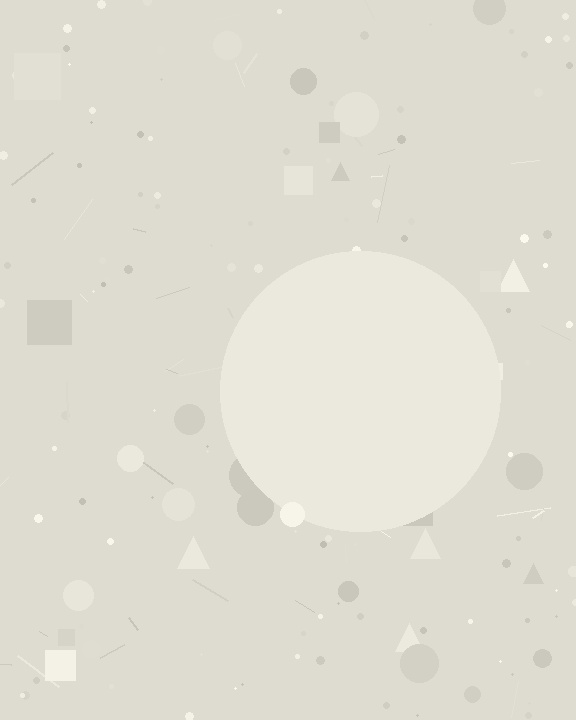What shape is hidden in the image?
A circle is hidden in the image.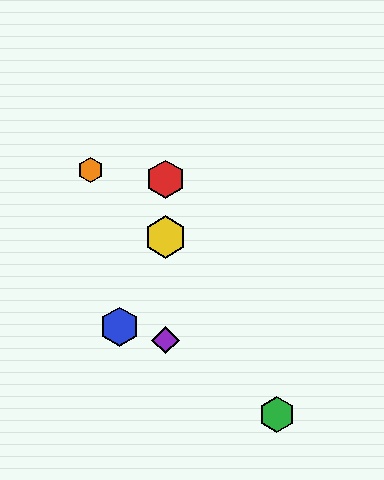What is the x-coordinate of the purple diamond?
The purple diamond is at x≈165.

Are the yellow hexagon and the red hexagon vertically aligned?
Yes, both are at x≈165.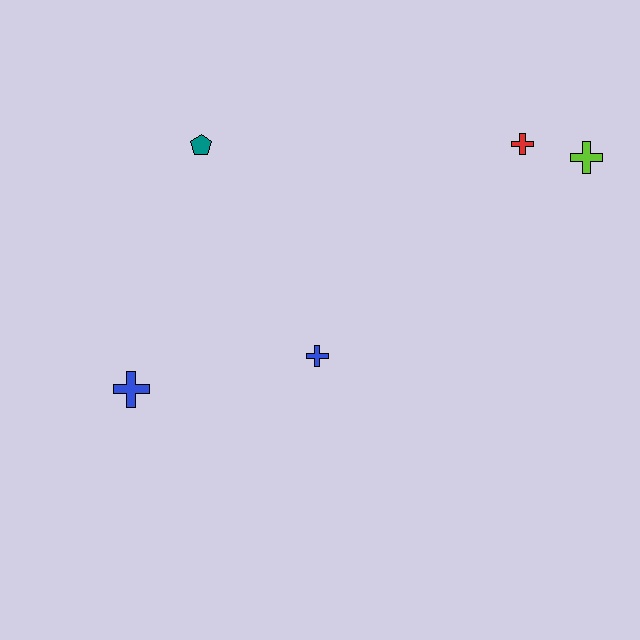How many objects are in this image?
There are 5 objects.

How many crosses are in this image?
There are 4 crosses.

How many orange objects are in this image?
There are no orange objects.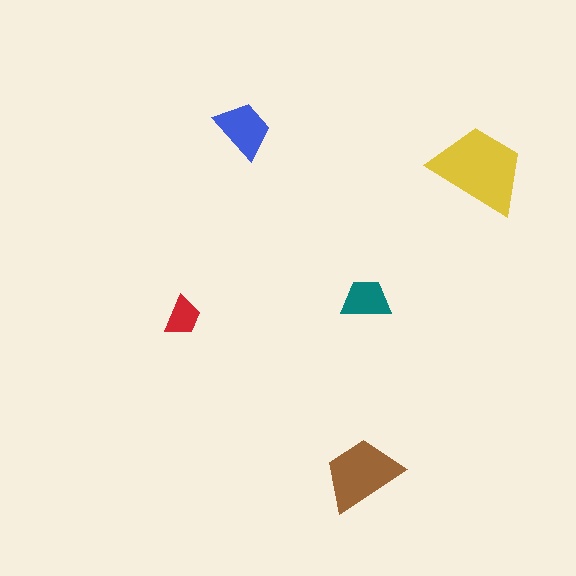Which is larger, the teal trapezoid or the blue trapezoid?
The blue one.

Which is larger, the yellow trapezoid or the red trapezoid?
The yellow one.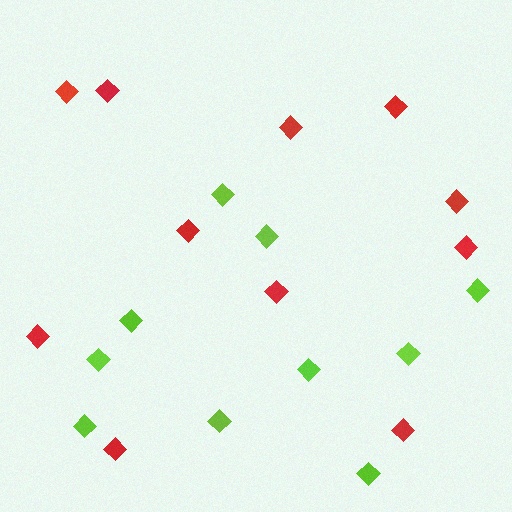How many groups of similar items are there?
There are 2 groups: one group of red diamonds (11) and one group of lime diamonds (10).